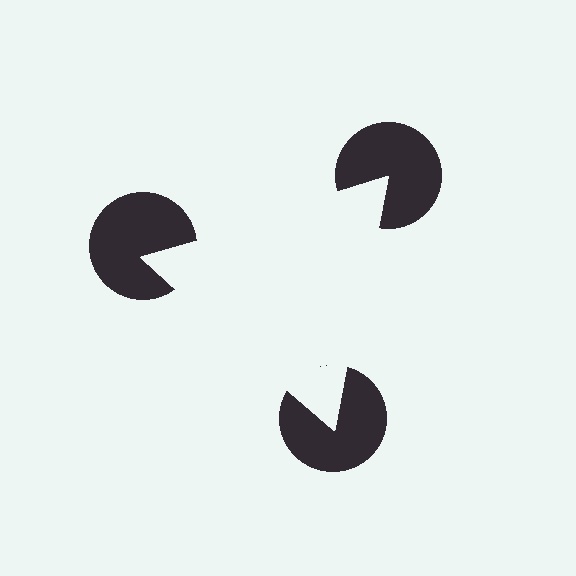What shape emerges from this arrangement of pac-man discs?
An illusory triangle — its edges are inferred from the aligned wedge cuts in the pac-man discs, not physically drawn.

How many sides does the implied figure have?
3 sides.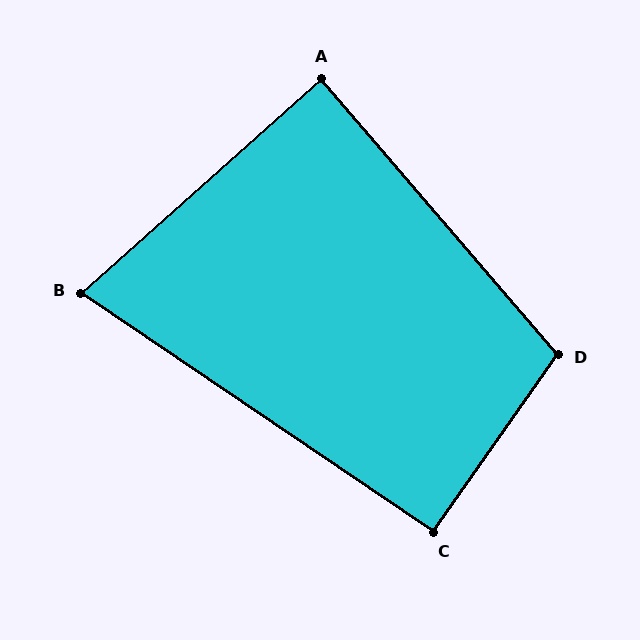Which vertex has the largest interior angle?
D, at approximately 104 degrees.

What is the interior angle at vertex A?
Approximately 89 degrees (approximately right).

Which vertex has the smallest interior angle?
B, at approximately 76 degrees.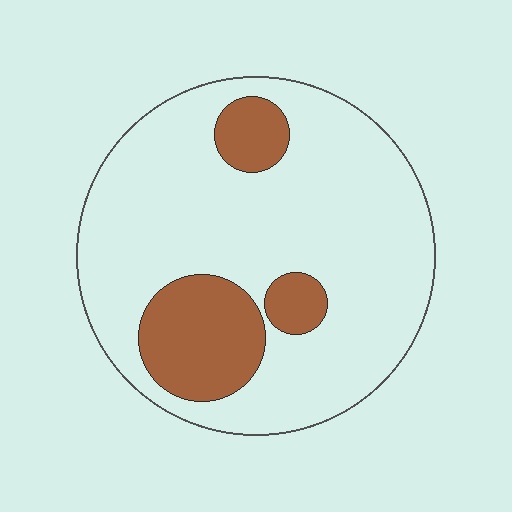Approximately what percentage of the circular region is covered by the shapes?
Approximately 20%.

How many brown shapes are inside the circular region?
3.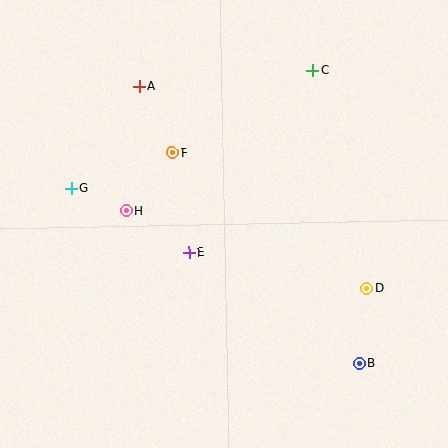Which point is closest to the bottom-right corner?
Point B is closest to the bottom-right corner.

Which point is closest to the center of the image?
Point E at (189, 253) is closest to the center.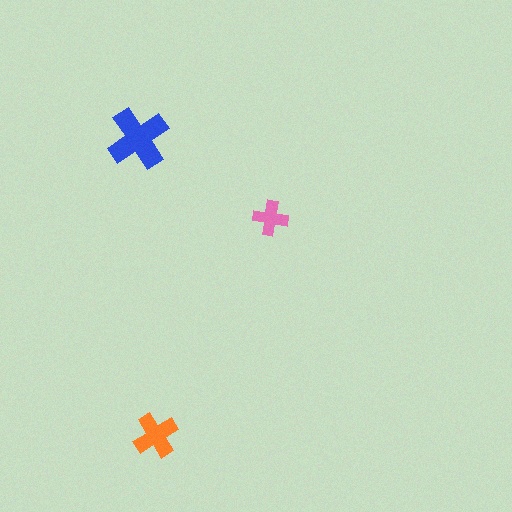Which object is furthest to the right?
The pink cross is rightmost.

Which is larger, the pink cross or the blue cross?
The blue one.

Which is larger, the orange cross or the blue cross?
The blue one.